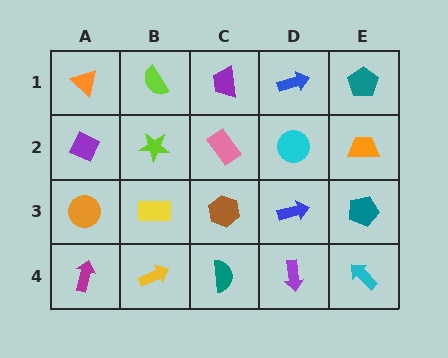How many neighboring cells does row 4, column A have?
2.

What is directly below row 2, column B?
A yellow rectangle.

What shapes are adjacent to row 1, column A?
A purple diamond (row 2, column A), a lime semicircle (row 1, column B).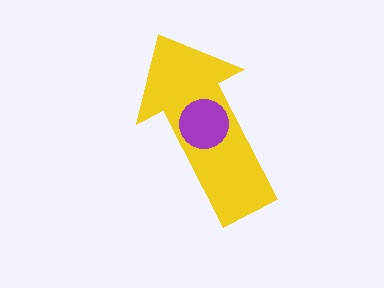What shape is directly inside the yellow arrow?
The purple circle.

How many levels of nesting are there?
2.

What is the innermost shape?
The purple circle.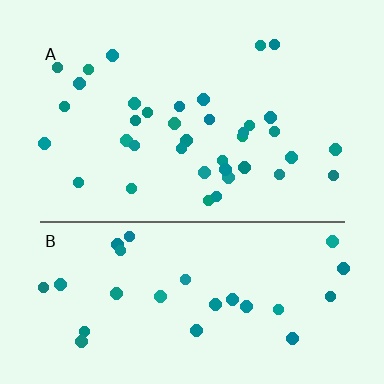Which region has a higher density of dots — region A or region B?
A (the top).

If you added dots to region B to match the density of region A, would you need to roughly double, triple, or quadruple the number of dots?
Approximately double.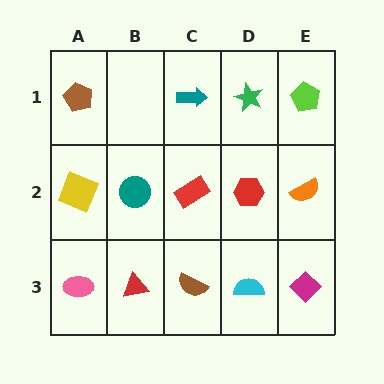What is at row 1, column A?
A brown pentagon.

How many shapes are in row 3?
5 shapes.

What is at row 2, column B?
A teal circle.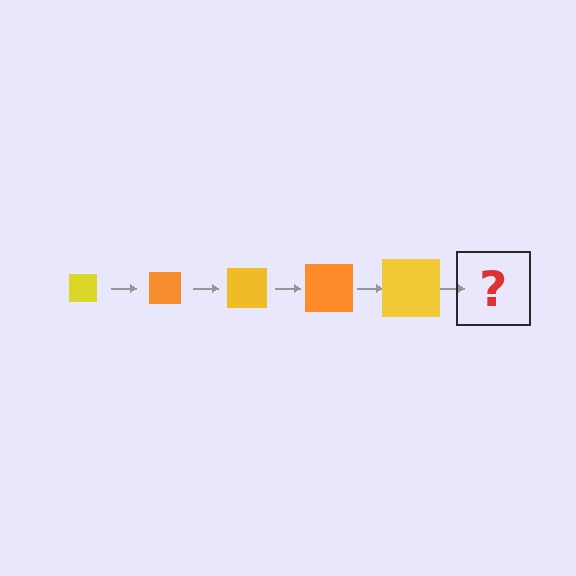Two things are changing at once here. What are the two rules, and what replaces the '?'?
The two rules are that the square grows larger each step and the color cycles through yellow and orange. The '?' should be an orange square, larger than the previous one.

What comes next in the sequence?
The next element should be an orange square, larger than the previous one.